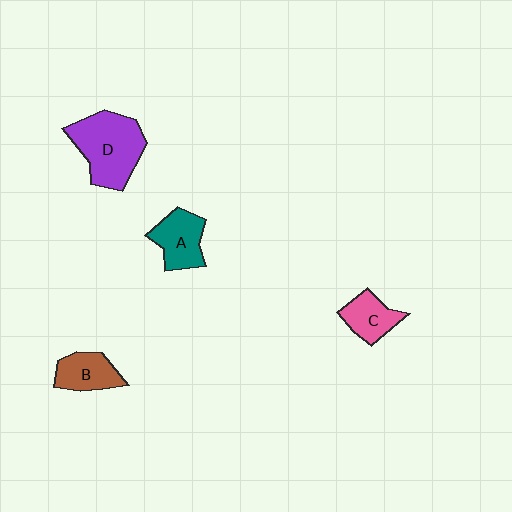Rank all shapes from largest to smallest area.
From largest to smallest: D (purple), A (teal), B (brown), C (pink).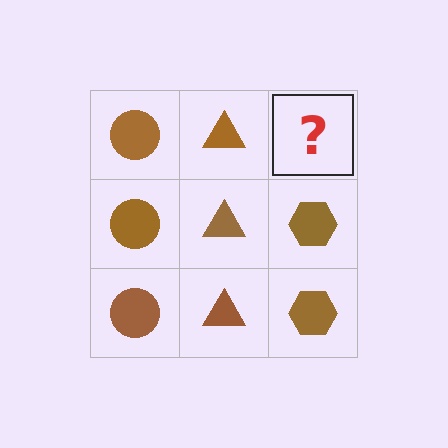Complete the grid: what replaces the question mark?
The question mark should be replaced with a brown hexagon.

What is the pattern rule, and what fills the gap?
The rule is that each column has a consistent shape. The gap should be filled with a brown hexagon.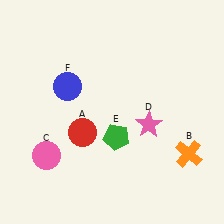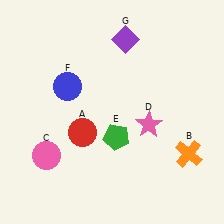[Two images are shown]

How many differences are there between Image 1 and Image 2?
There is 1 difference between the two images.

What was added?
A purple diamond (G) was added in Image 2.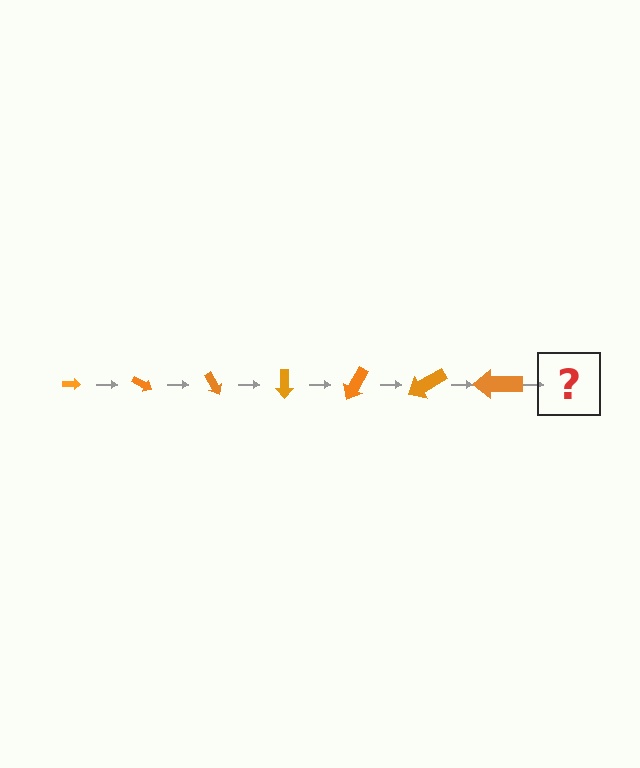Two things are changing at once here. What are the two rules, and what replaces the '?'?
The two rules are that the arrow grows larger each step and it rotates 30 degrees each step. The '?' should be an arrow, larger than the previous one and rotated 210 degrees from the start.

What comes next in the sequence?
The next element should be an arrow, larger than the previous one and rotated 210 degrees from the start.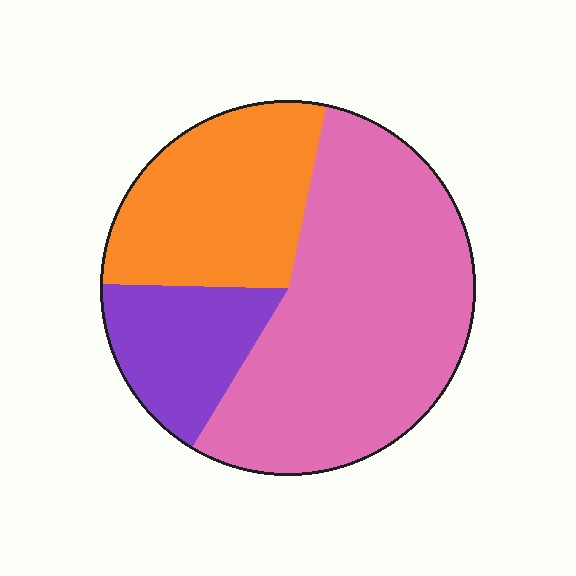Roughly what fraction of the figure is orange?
Orange covers around 30% of the figure.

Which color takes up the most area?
Pink, at roughly 55%.